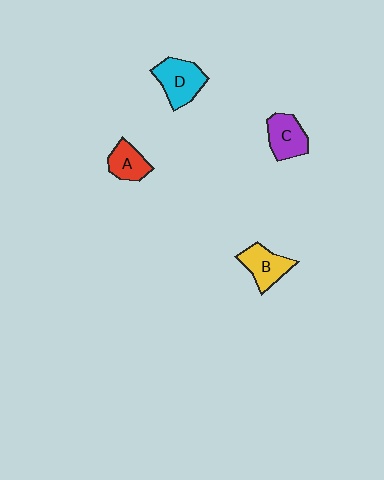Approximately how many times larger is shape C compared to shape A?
Approximately 1.2 times.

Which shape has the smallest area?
Shape A (red).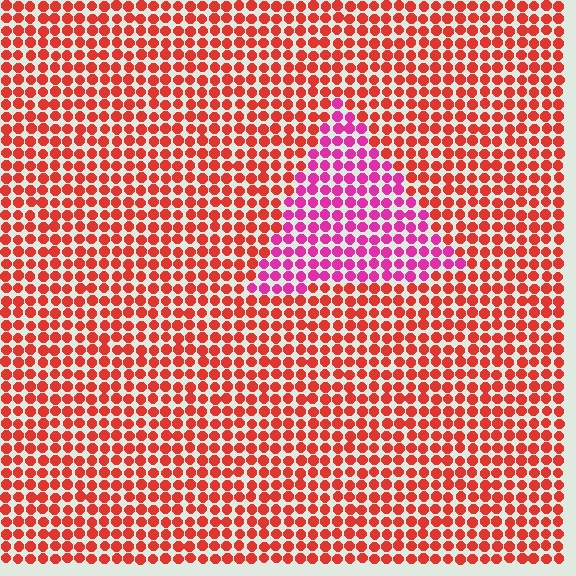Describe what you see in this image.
The image is filled with small red elements in a uniform arrangement. A triangle-shaped region is visible where the elements are tinted to a slightly different hue, forming a subtle color boundary.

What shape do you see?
I see a triangle.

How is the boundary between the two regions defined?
The boundary is defined purely by a slight shift in hue (about 44 degrees). Spacing, size, and orientation are identical on both sides.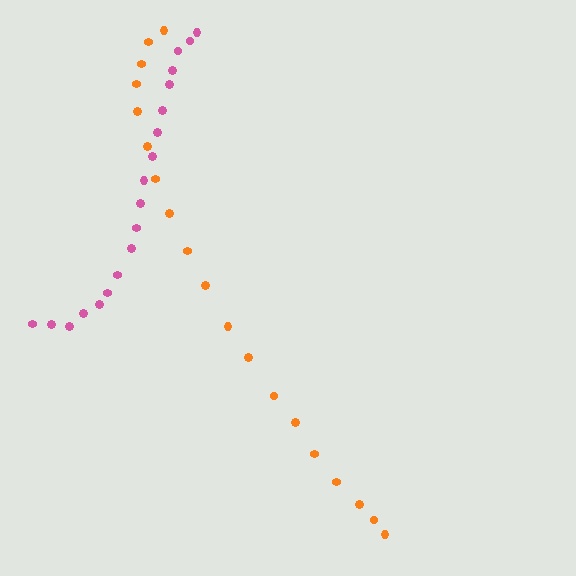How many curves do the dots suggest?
There are 2 distinct paths.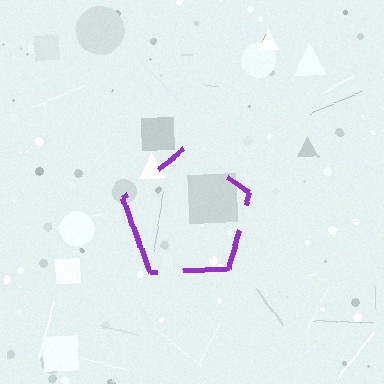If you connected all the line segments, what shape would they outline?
They would outline a pentagon.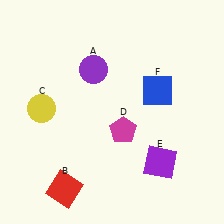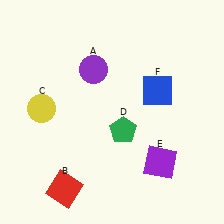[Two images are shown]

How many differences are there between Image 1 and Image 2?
There is 1 difference between the two images.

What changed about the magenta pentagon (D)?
In Image 1, D is magenta. In Image 2, it changed to green.